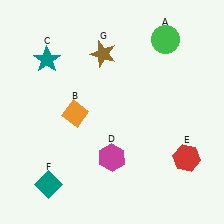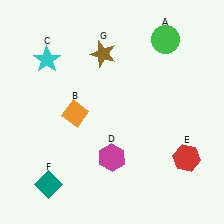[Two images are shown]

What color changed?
The star (C) changed from teal in Image 1 to cyan in Image 2.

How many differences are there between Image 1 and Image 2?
There is 1 difference between the two images.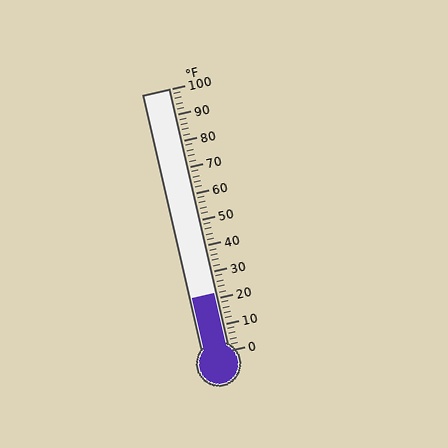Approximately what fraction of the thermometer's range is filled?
The thermometer is filled to approximately 20% of its range.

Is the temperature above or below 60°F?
The temperature is below 60°F.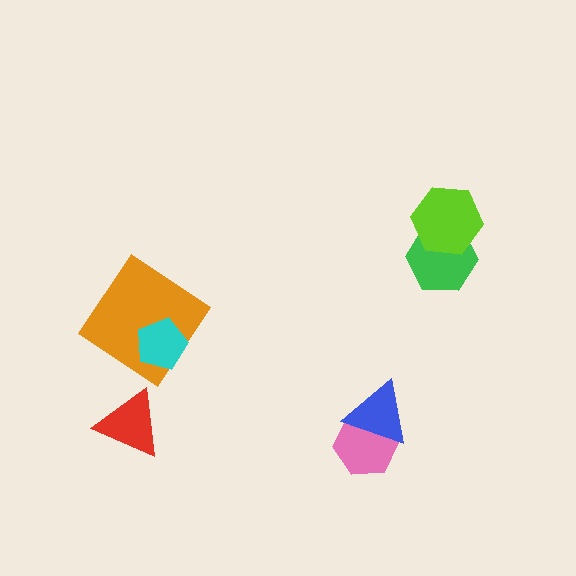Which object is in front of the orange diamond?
The cyan pentagon is in front of the orange diamond.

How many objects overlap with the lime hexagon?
1 object overlaps with the lime hexagon.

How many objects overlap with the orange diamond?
1 object overlaps with the orange diamond.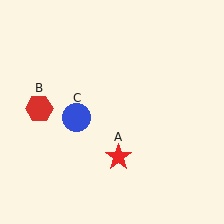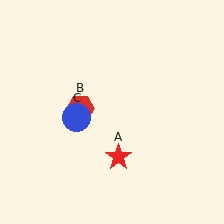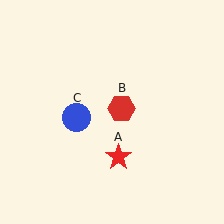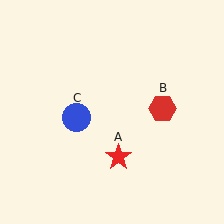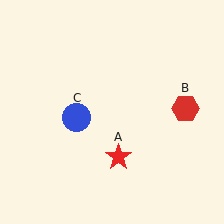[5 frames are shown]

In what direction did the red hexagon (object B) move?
The red hexagon (object B) moved right.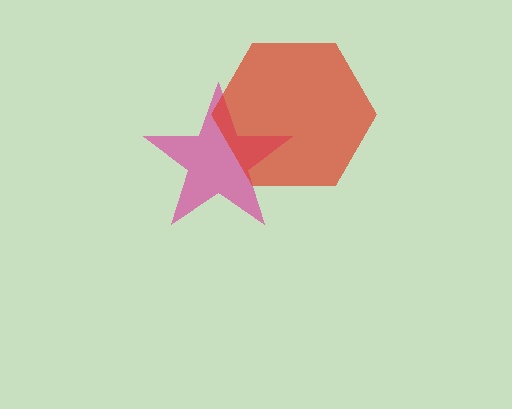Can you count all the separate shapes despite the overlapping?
Yes, there are 2 separate shapes.